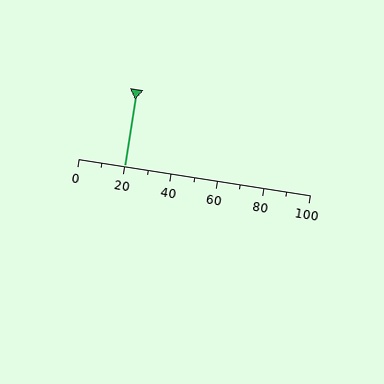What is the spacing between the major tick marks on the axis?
The major ticks are spaced 20 apart.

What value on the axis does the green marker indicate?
The marker indicates approximately 20.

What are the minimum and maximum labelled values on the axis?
The axis runs from 0 to 100.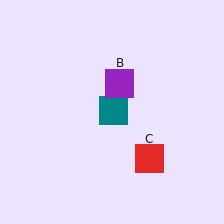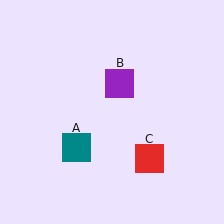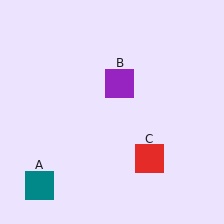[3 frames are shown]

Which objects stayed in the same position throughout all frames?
Purple square (object B) and red square (object C) remained stationary.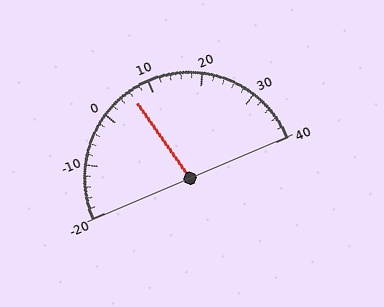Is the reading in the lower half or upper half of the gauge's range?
The reading is in the lower half of the range (-20 to 40).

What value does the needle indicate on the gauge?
The needle indicates approximately 6.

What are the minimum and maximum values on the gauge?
The gauge ranges from -20 to 40.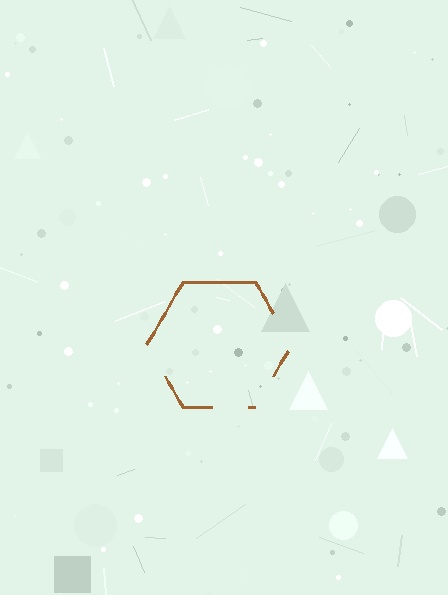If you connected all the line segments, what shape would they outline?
They would outline a hexagon.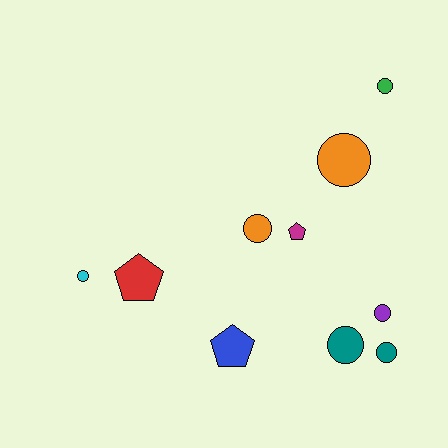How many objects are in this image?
There are 10 objects.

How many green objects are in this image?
There is 1 green object.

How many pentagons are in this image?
There are 3 pentagons.